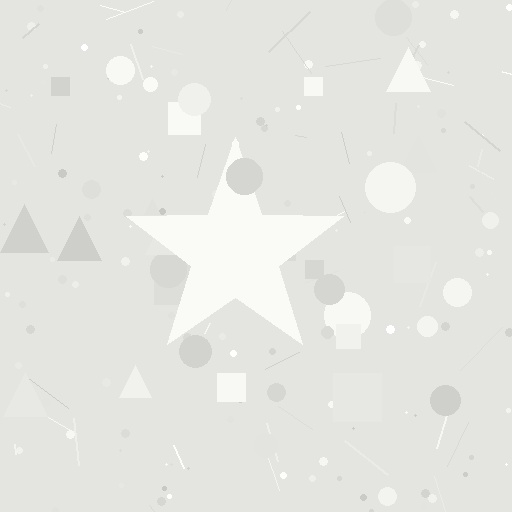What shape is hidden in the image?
A star is hidden in the image.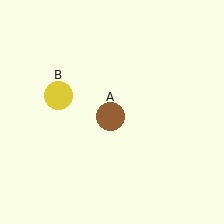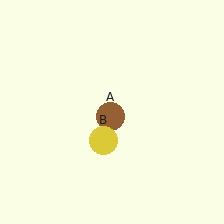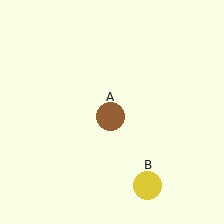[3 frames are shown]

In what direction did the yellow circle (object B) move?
The yellow circle (object B) moved down and to the right.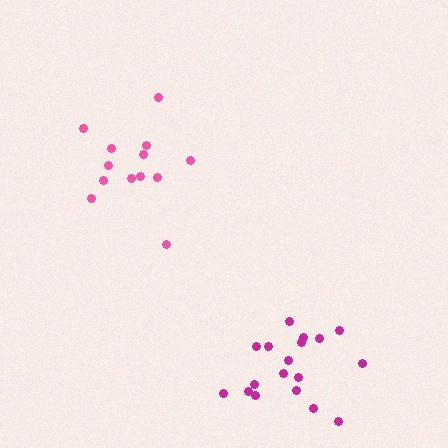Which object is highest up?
The pink cluster is topmost.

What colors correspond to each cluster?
The clusters are colored: magenta, pink.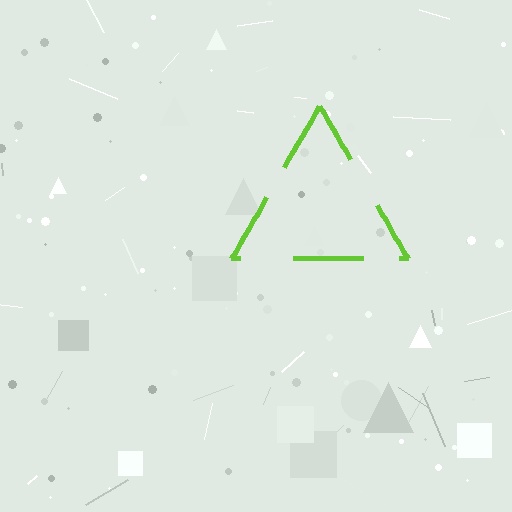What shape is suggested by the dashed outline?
The dashed outline suggests a triangle.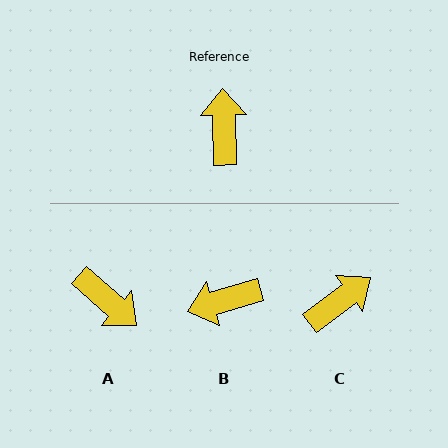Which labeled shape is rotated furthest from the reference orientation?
A, about 133 degrees away.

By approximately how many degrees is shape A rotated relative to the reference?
Approximately 133 degrees clockwise.